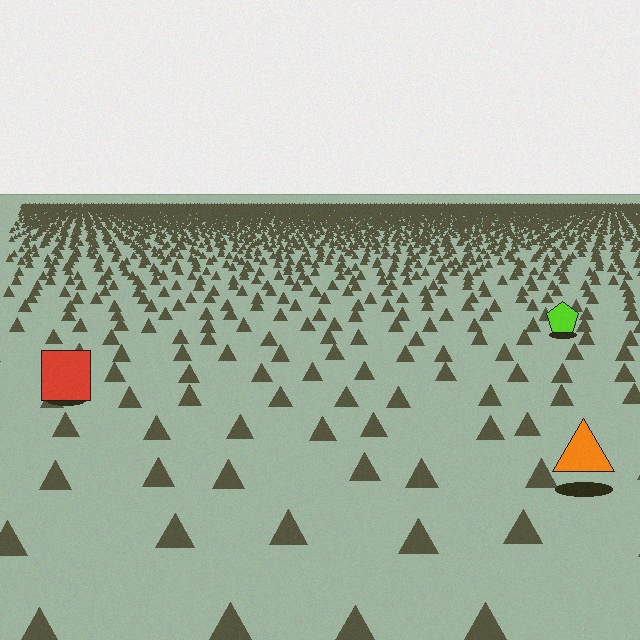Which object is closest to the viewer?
The orange triangle is closest. The texture marks near it are larger and more spread out.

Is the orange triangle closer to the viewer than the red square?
Yes. The orange triangle is closer — you can tell from the texture gradient: the ground texture is coarser near it.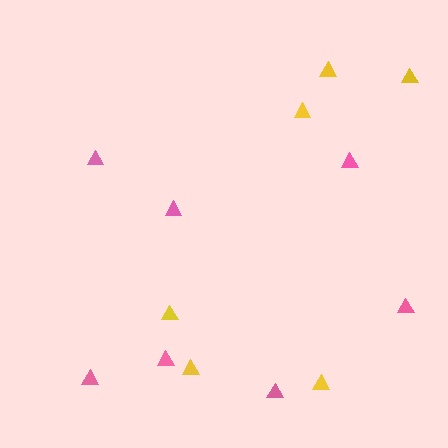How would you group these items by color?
There are 2 groups: one group of yellow triangles (6) and one group of pink triangles (7).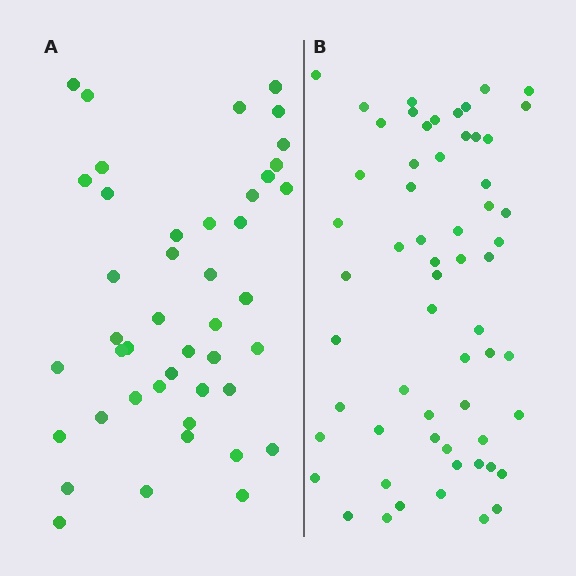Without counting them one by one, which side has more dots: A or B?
Region B (the right region) has more dots.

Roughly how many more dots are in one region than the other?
Region B has approximately 15 more dots than region A.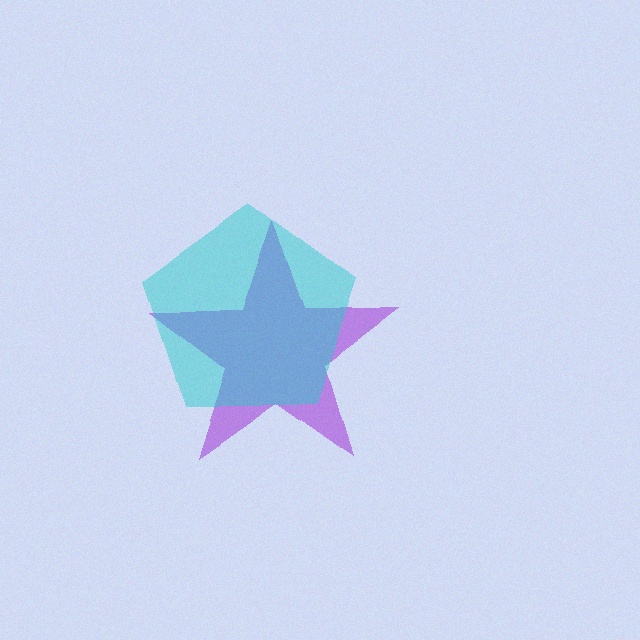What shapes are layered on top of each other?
The layered shapes are: a purple star, a cyan pentagon.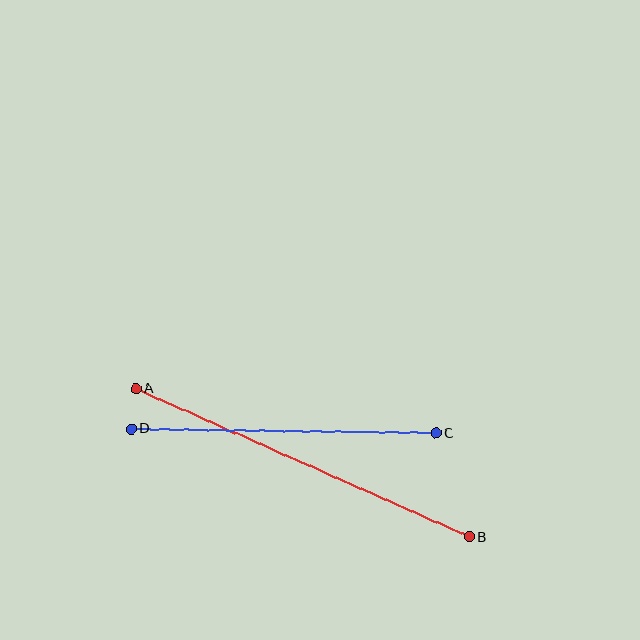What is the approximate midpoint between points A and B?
The midpoint is at approximately (302, 463) pixels.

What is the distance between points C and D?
The distance is approximately 304 pixels.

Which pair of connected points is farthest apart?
Points A and B are farthest apart.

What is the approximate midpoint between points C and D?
The midpoint is at approximately (283, 431) pixels.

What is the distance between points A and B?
The distance is approximately 364 pixels.